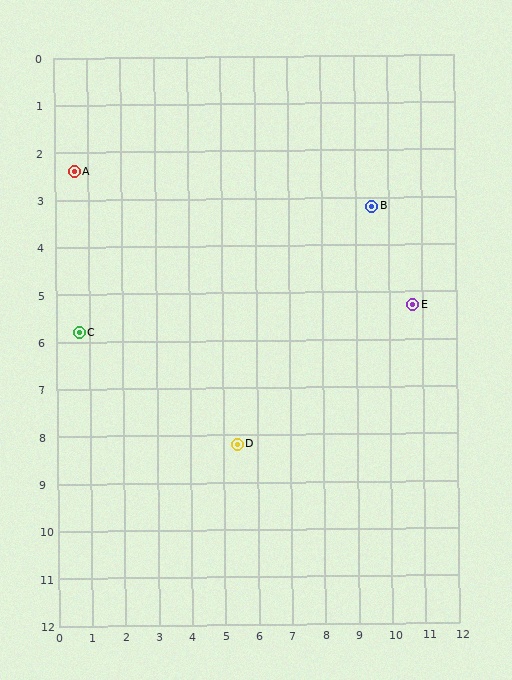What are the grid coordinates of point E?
Point E is at approximately (10.7, 5.3).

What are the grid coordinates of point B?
Point B is at approximately (9.5, 3.2).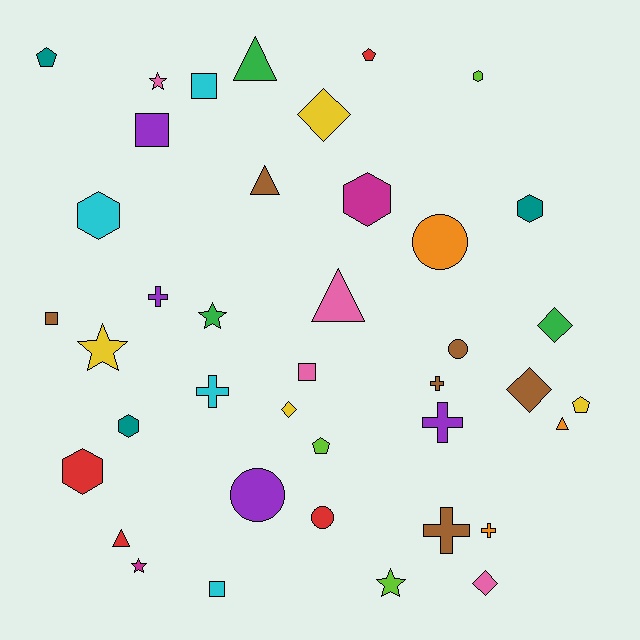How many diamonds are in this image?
There are 5 diamonds.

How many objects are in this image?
There are 40 objects.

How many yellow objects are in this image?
There are 4 yellow objects.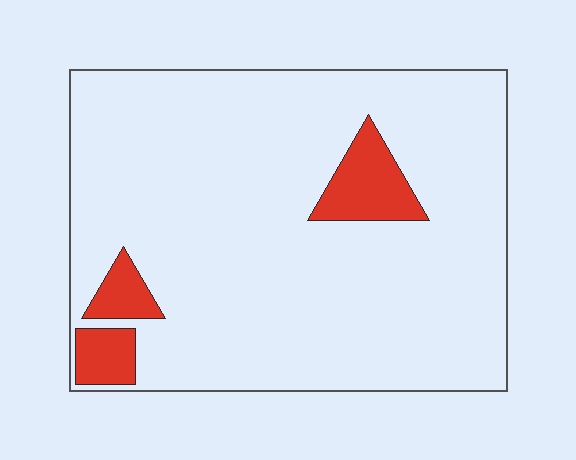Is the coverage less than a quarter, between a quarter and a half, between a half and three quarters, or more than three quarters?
Less than a quarter.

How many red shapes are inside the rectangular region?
3.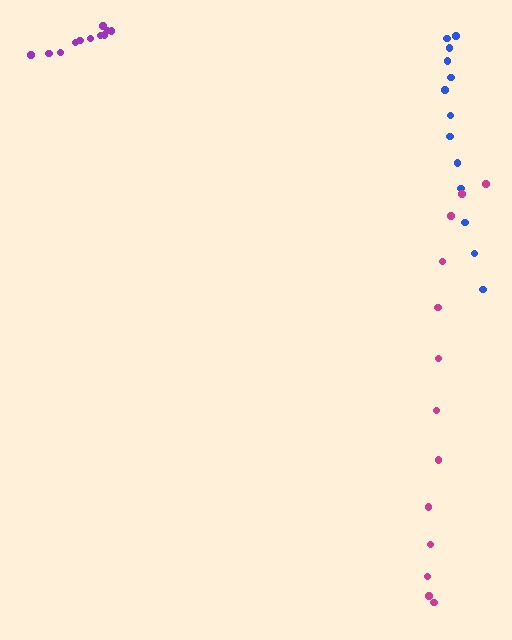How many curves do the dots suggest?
There are 3 distinct paths.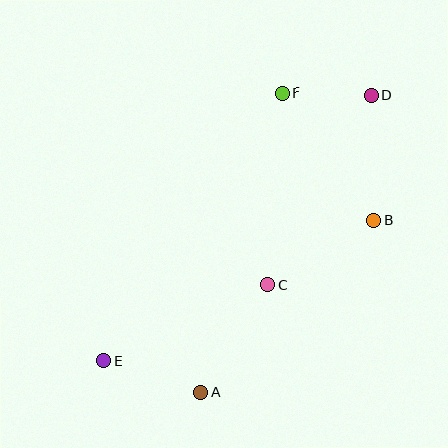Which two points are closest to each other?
Points D and F are closest to each other.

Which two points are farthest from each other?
Points D and E are farthest from each other.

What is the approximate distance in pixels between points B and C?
The distance between B and C is approximately 123 pixels.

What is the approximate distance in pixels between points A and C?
The distance between A and C is approximately 127 pixels.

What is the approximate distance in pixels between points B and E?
The distance between B and E is approximately 304 pixels.